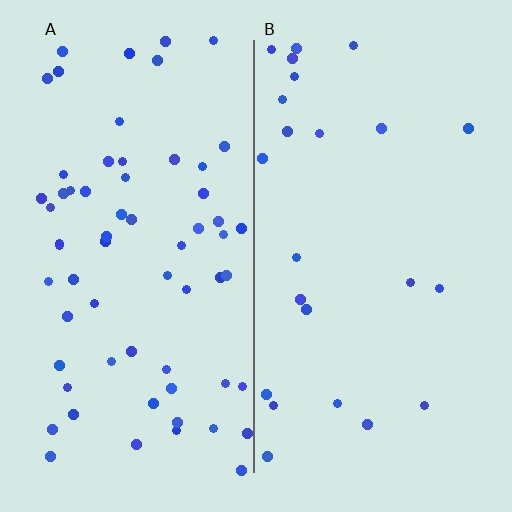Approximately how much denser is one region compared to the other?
Approximately 2.7× — region A over region B.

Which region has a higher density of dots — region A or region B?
A (the left).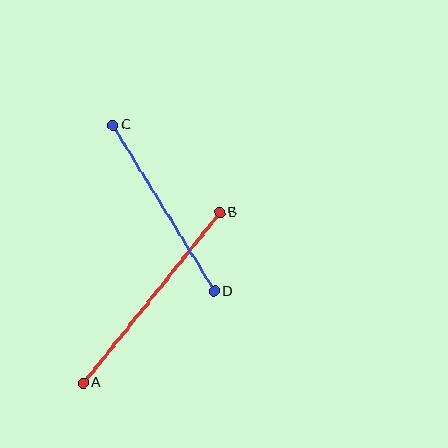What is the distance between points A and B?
The distance is approximately 218 pixels.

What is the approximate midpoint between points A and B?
The midpoint is at approximately (151, 298) pixels.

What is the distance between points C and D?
The distance is approximately 194 pixels.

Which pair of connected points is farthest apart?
Points A and B are farthest apart.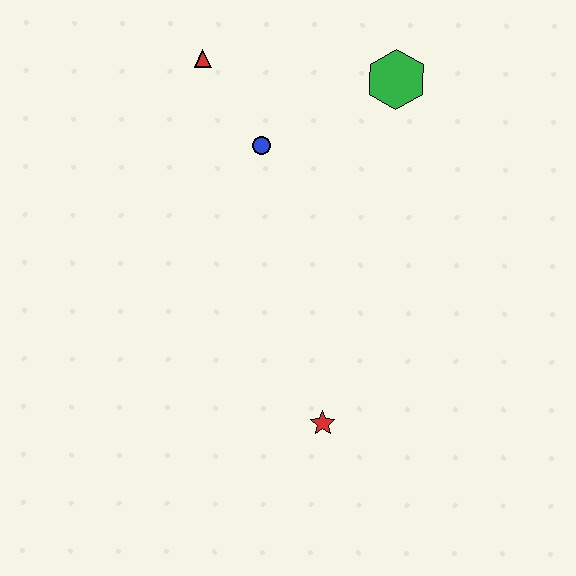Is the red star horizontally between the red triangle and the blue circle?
No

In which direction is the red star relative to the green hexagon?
The red star is below the green hexagon.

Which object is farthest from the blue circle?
The red star is farthest from the blue circle.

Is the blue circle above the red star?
Yes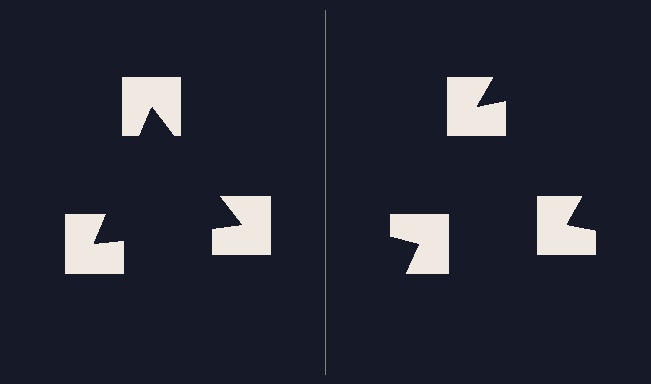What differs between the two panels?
The notched squares are positioned identically on both sides; only the wedge orientations differ. On the left they align to a triangle; on the right they are misaligned.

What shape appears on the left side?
An illusory triangle.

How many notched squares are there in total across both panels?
6 — 3 on each side.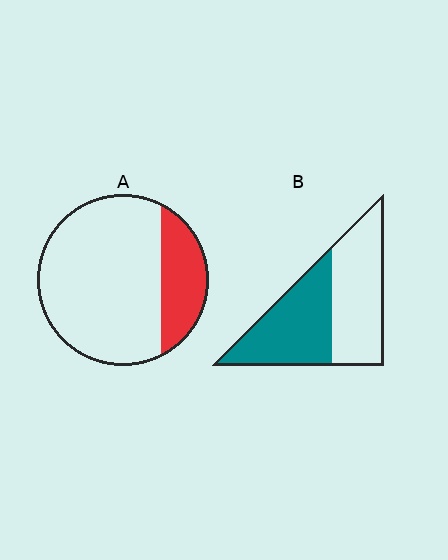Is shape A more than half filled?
No.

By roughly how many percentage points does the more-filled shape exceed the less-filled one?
By roughly 25 percentage points (B over A).